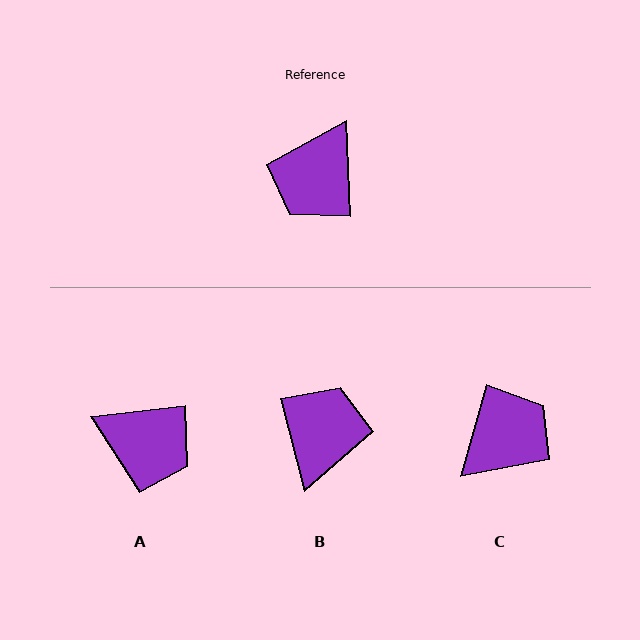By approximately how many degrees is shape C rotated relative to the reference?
Approximately 162 degrees counter-clockwise.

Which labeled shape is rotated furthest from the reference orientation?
B, about 168 degrees away.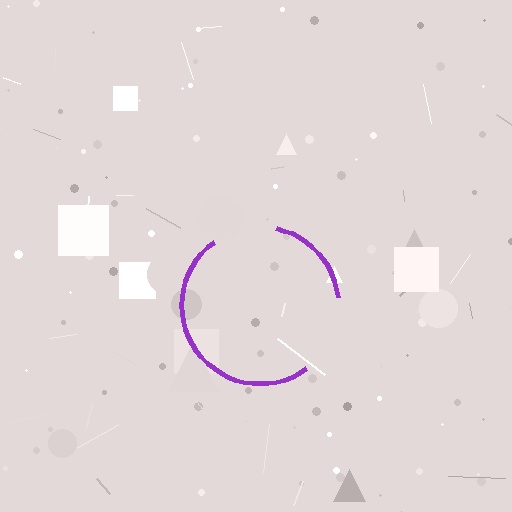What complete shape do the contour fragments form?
The contour fragments form a circle.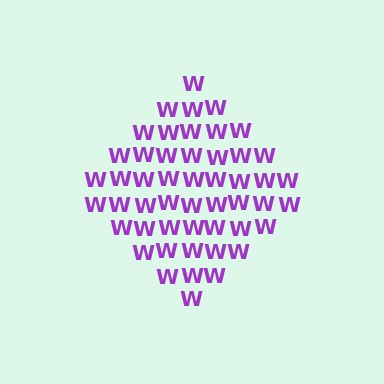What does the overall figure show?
The overall figure shows a diamond.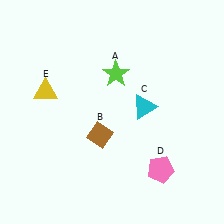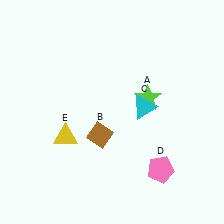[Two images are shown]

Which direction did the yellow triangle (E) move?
The yellow triangle (E) moved down.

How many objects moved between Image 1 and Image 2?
2 objects moved between the two images.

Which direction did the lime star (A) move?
The lime star (A) moved right.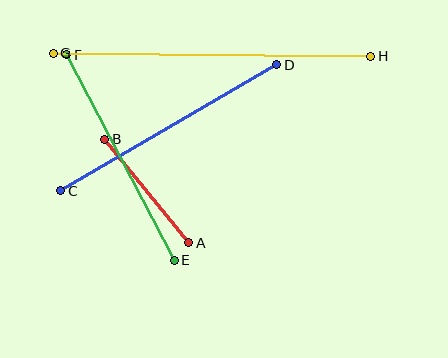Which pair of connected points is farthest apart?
Points G and H are farthest apart.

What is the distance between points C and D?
The distance is approximately 250 pixels.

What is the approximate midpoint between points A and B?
The midpoint is at approximately (147, 191) pixels.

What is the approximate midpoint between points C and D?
The midpoint is at approximately (169, 128) pixels.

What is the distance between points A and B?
The distance is approximately 133 pixels.